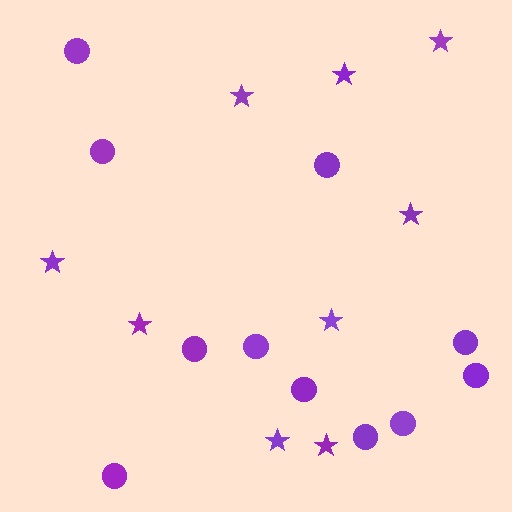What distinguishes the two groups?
There are 2 groups: one group of stars (9) and one group of circles (11).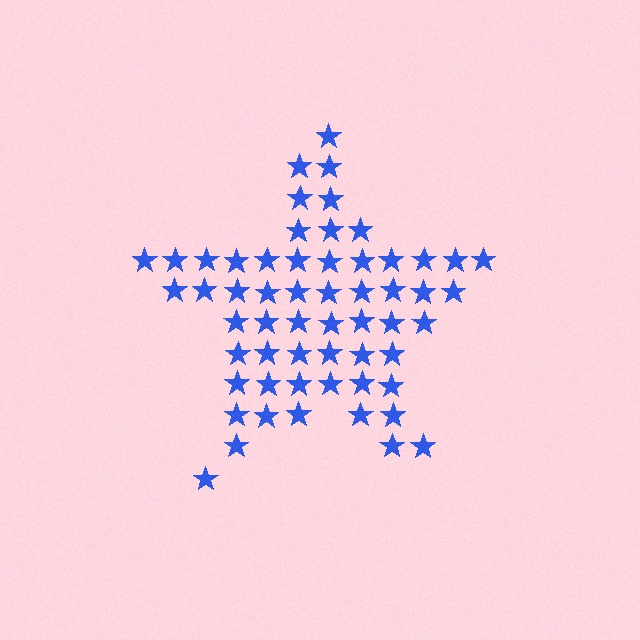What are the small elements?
The small elements are stars.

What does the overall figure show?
The overall figure shows a star.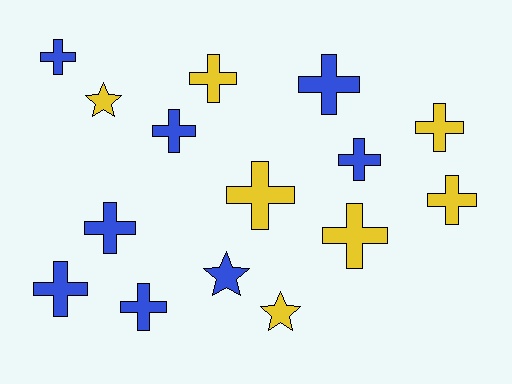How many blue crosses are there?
There are 7 blue crosses.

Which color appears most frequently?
Blue, with 8 objects.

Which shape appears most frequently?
Cross, with 12 objects.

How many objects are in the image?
There are 15 objects.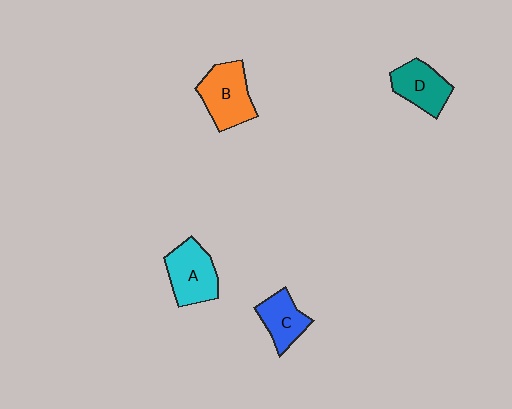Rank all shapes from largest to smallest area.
From largest to smallest: B (orange), A (cyan), D (teal), C (blue).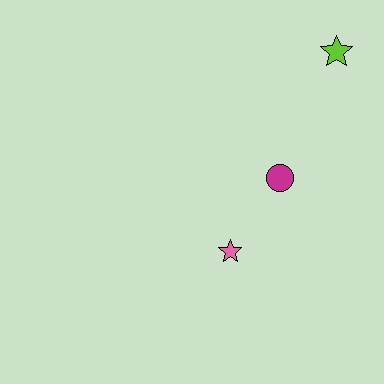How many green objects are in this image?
There are no green objects.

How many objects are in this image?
There are 3 objects.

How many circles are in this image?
There is 1 circle.